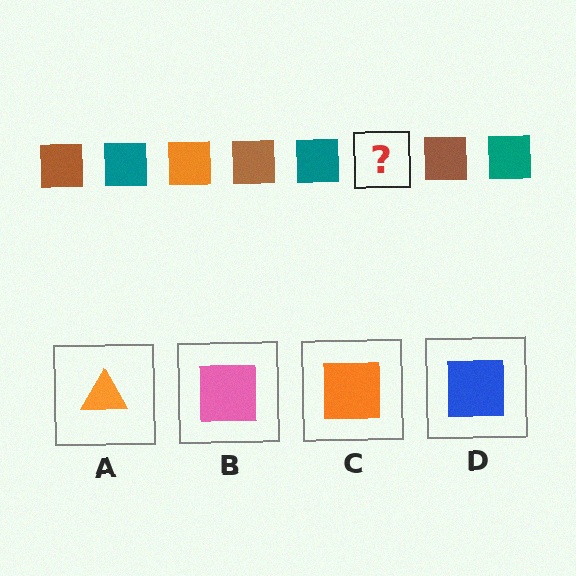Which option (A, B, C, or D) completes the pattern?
C.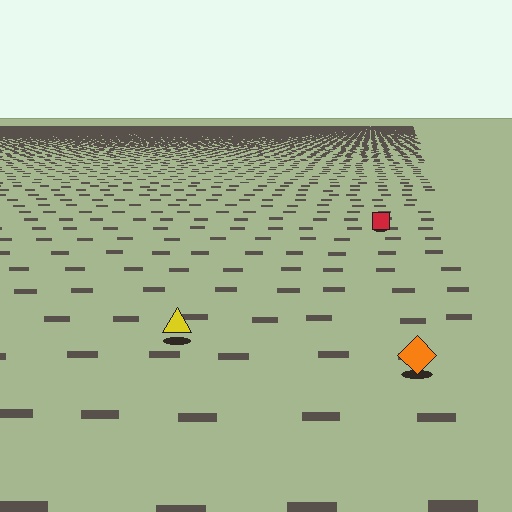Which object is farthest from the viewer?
The red square is farthest from the viewer. It appears smaller and the ground texture around it is denser.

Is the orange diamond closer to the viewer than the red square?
Yes. The orange diamond is closer — you can tell from the texture gradient: the ground texture is coarser near it.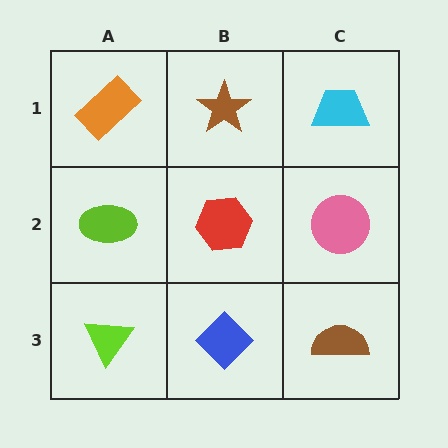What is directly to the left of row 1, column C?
A brown star.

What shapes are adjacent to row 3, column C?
A pink circle (row 2, column C), a blue diamond (row 3, column B).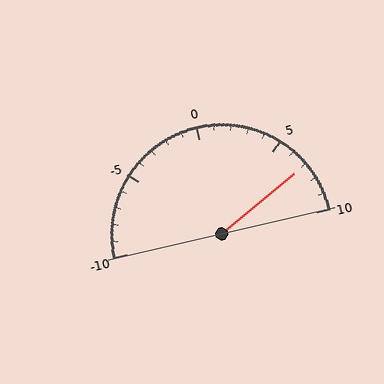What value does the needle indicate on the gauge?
The needle indicates approximately 7.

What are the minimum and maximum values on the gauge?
The gauge ranges from -10 to 10.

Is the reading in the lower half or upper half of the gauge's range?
The reading is in the upper half of the range (-10 to 10).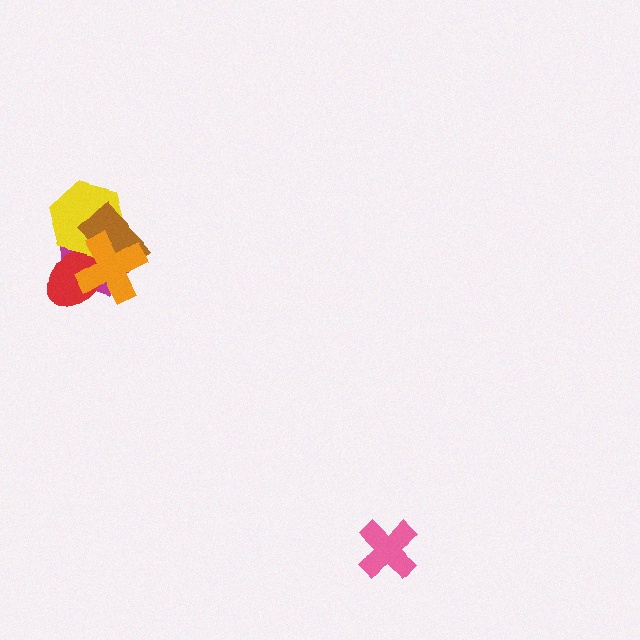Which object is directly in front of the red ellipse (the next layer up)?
The yellow hexagon is directly in front of the red ellipse.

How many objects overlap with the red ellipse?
4 objects overlap with the red ellipse.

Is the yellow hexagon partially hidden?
Yes, it is partially covered by another shape.